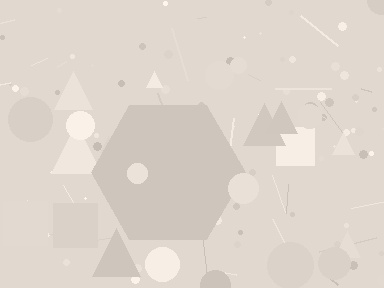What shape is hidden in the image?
A hexagon is hidden in the image.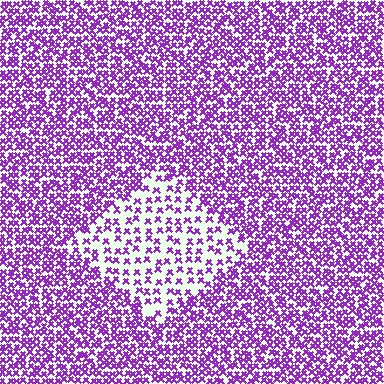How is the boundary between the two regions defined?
The boundary is defined by a change in element density (approximately 2.2x ratio). All elements are the same color, size, and shape.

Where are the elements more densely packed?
The elements are more densely packed outside the diamond boundary.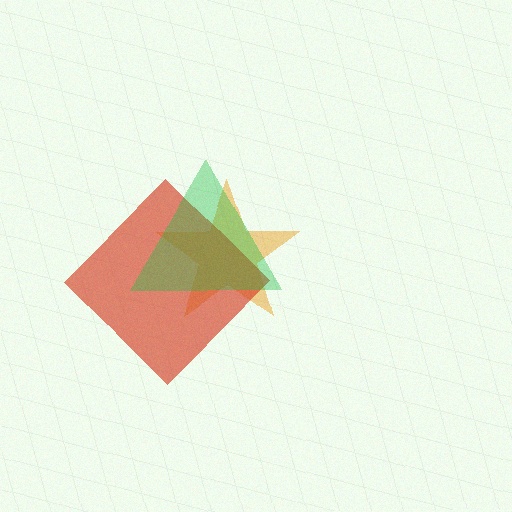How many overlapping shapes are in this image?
There are 3 overlapping shapes in the image.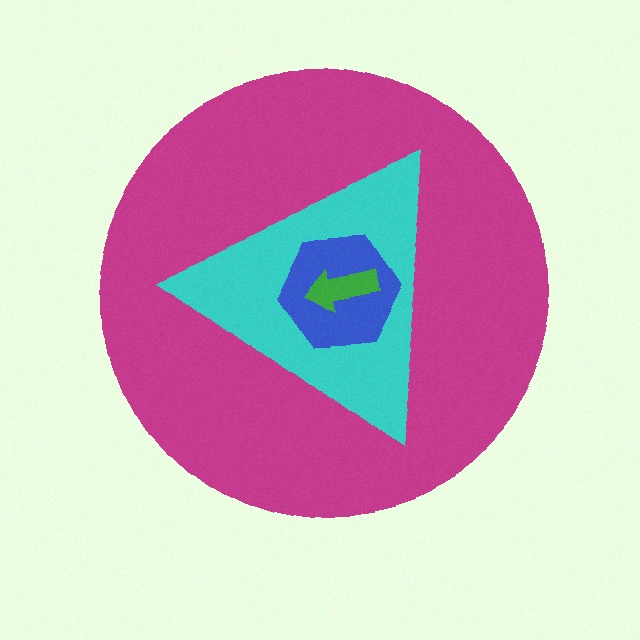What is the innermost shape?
The green arrow.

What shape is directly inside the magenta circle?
The cyan triangle.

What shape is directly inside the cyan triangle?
The blue hexagon.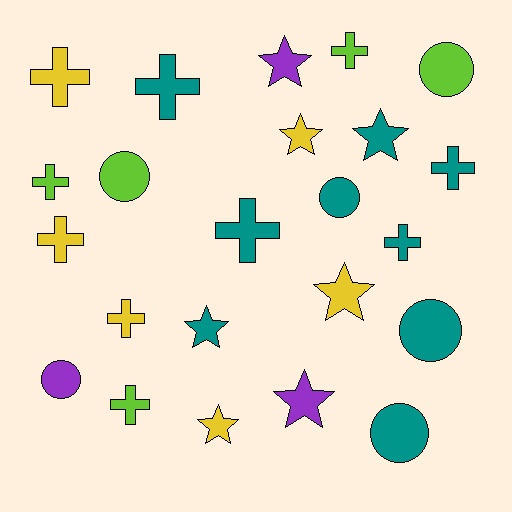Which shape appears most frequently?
Cross, with 10 objects.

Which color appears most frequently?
Teal, with 9 objects.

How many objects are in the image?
There are 23 objects.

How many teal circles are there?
There are 3 teal circles.